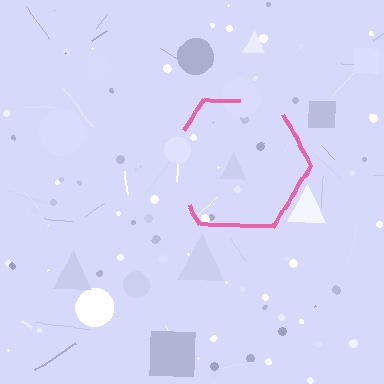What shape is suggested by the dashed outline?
The dashed outline suggests a hexagon.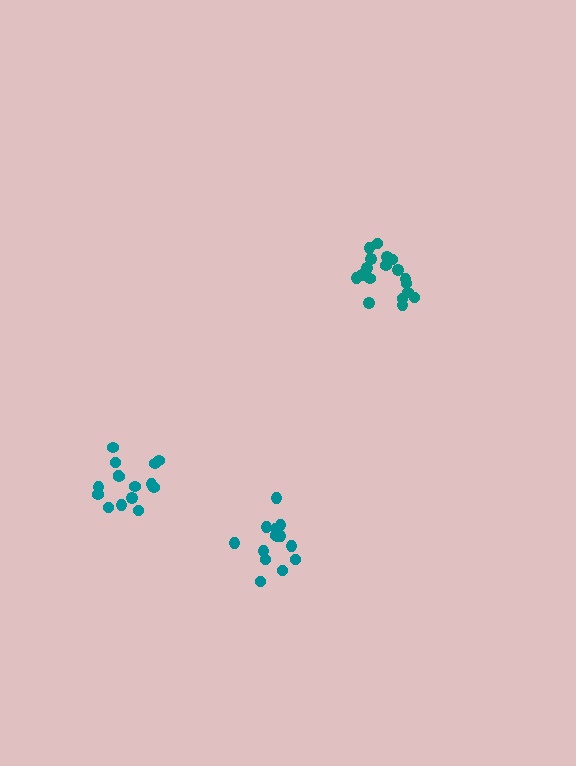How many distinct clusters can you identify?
There are 3 distinct clusters.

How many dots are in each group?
Group 1: 18 dots, Group 2: 14 dots, Group 3: 15 dots (47 total).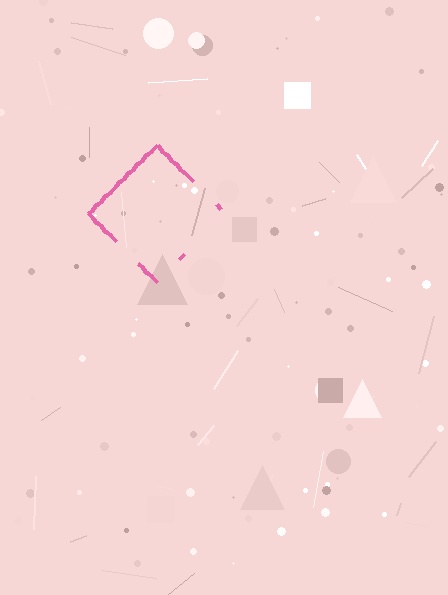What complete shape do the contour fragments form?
The contour fragments form a diamond.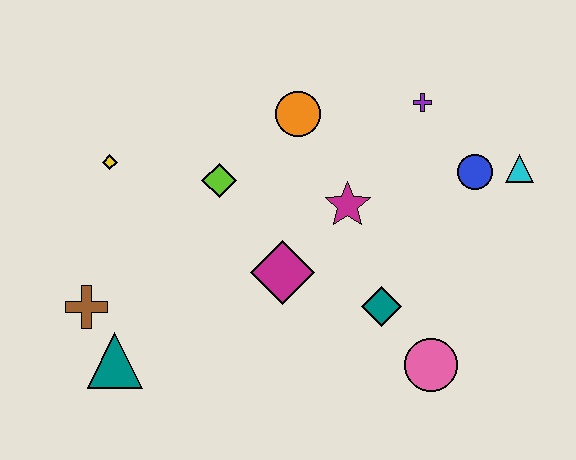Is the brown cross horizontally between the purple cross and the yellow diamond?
No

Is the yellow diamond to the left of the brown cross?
No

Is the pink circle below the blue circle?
Yes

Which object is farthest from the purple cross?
The teal triangle is farthest from the purple cross.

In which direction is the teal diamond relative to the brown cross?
The teal diamond is to the right of the brown cross.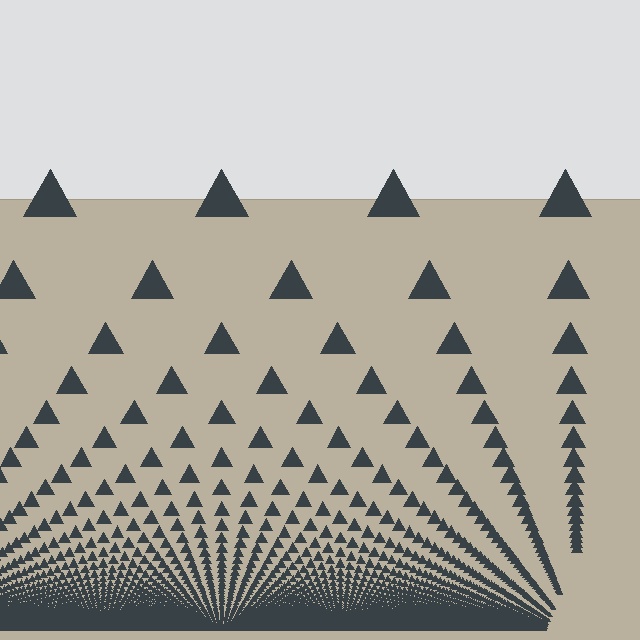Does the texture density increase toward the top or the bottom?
Density increases toward the bottom.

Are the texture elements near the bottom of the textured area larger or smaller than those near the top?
Smaller. The gradient is inverted — elements near the bottom are smaller and denser.